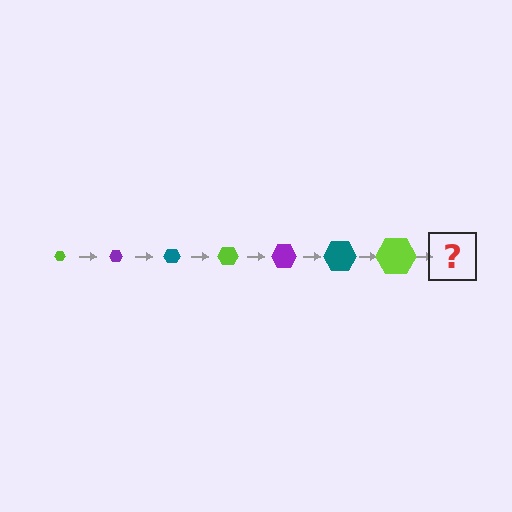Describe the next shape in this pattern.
It should be a purple hexagon, larger than the previous one.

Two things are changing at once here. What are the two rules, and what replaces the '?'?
The two rules are that the hexagon grows larger each step and the color cycles through lime, purple, and teal. The '?' should be a purple hexagon, larger than the previous one.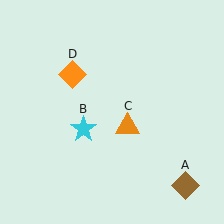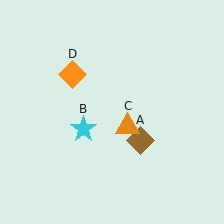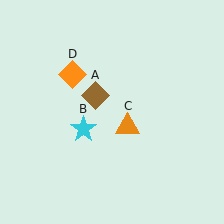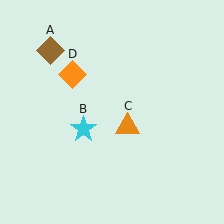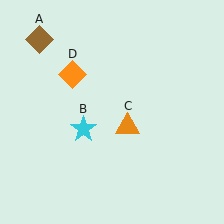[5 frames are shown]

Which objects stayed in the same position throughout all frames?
Cyan star (object B) and orange triangle (object C) and orange diamond (object D) remained stationary.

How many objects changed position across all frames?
1 object changed position: brown diamond (object A).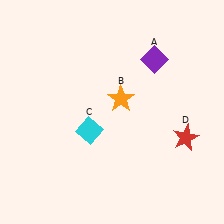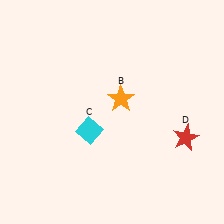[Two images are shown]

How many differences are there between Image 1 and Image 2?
There is 1 difference between the two images.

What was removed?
The purple diamond (A) was removed in Image 2.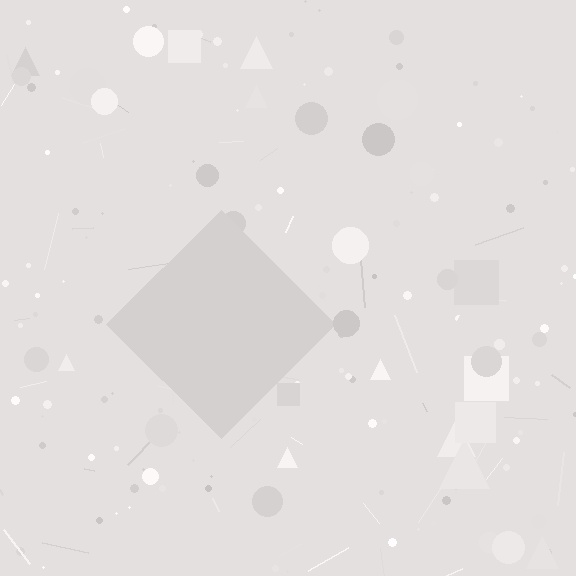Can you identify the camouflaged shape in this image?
The camouflaged shape is a diamond.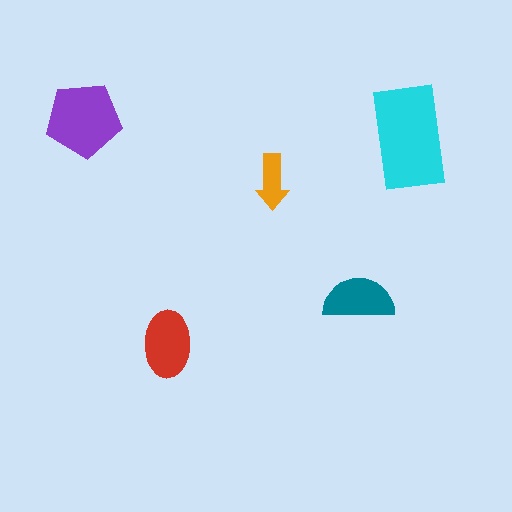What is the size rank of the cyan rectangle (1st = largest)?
1st.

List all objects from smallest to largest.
The orange arrow, the teal semicircle, the red ellipse, the purple pentagon, the cyan rectangle.